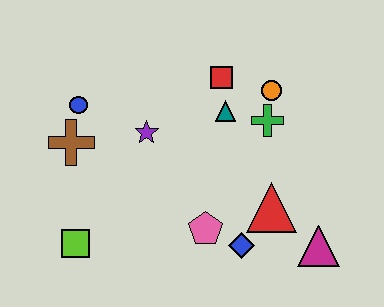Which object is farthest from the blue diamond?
The blue circle is farthest from the blue diamond.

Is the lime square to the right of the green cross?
No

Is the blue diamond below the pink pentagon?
Yes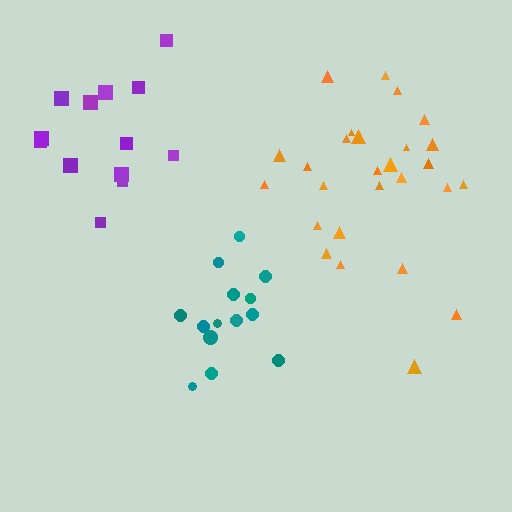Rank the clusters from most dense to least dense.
teal, orange, purple.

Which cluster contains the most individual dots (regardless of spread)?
Orange (27).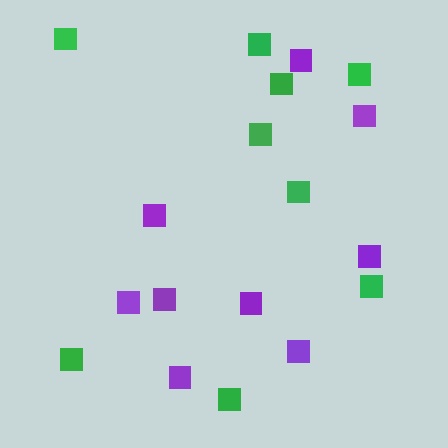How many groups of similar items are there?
There are 2 groups: one group of purple squares (9) and one group of green squares (9).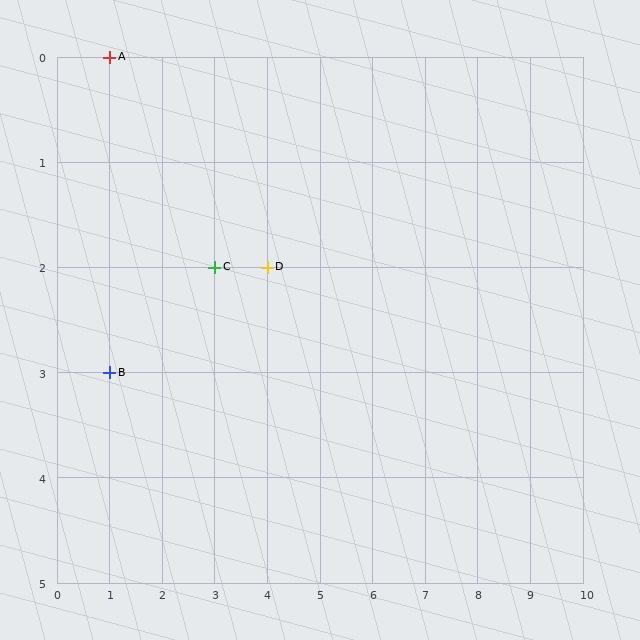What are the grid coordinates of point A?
Point A is at grid coordinates (1, 0).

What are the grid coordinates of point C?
Point C is at grid coordinates (3, 2).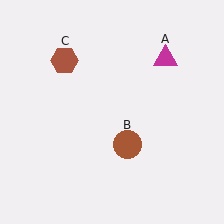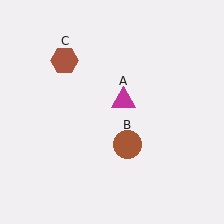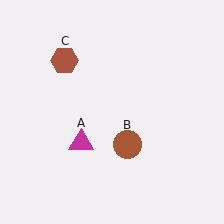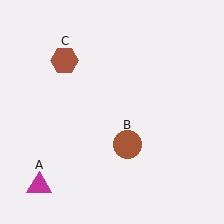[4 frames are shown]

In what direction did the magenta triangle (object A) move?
The magenta triangle (object A) moved down and to the left.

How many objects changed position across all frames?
1 object changed position: magenta triangle (object A).